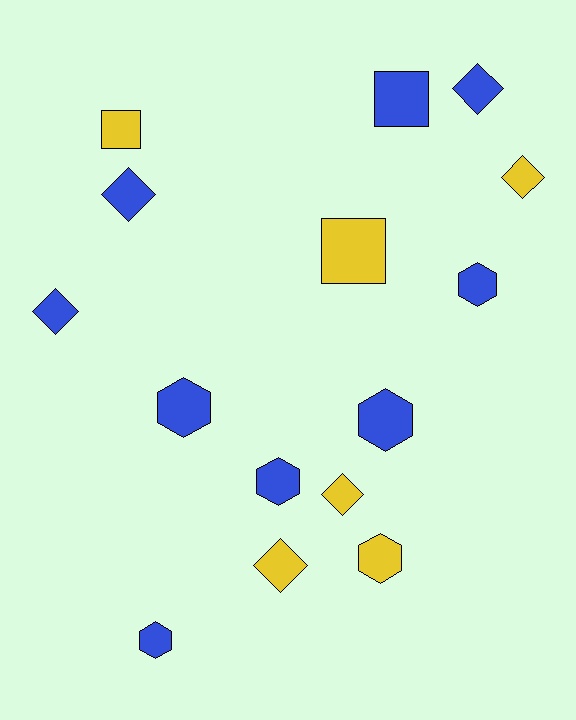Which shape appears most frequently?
Diamond, with 6 objects.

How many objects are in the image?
There are 15 objects.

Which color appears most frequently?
Blue, with 9 objects.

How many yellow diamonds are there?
There are 3 yellow diamonds.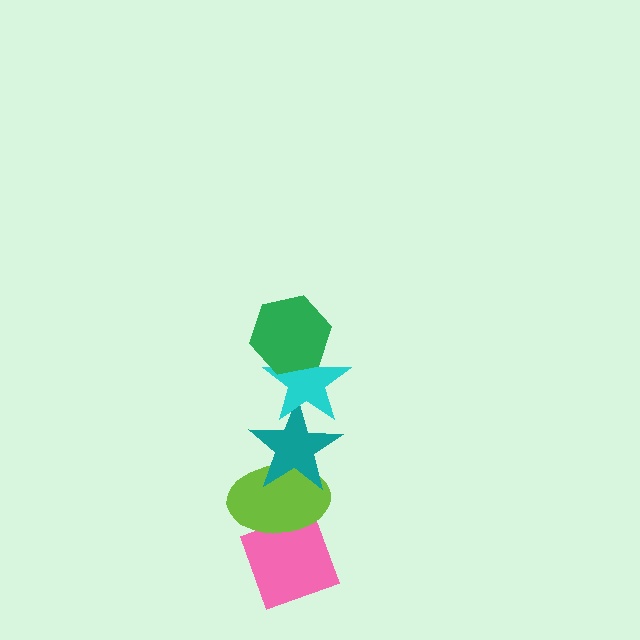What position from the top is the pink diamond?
The pink diamond is 5th from the top.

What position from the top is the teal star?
The teal star is 3rd from the top.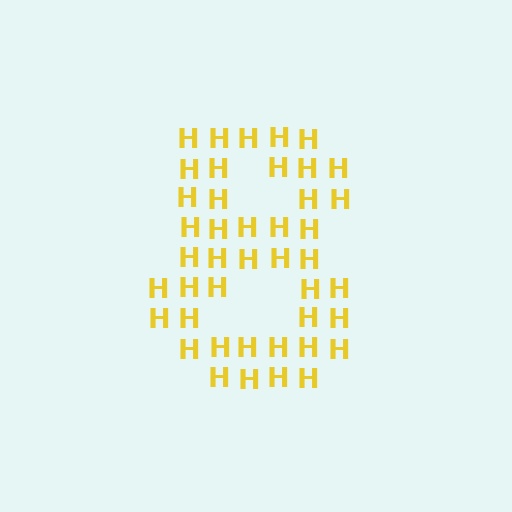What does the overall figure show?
The overall figure shows the digit 8.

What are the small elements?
The small elements are letter H's.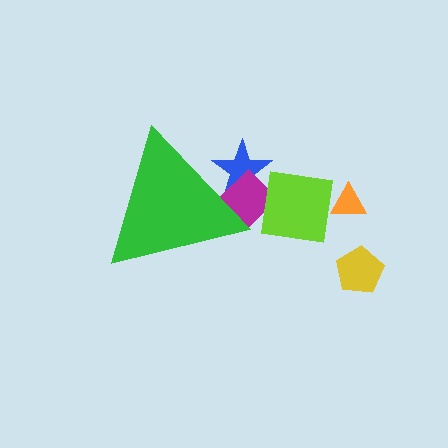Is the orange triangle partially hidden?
No, the orange triangle is fully visible.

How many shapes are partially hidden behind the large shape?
2 shapes are partially hidden.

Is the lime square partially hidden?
No, the lime square is fully visible.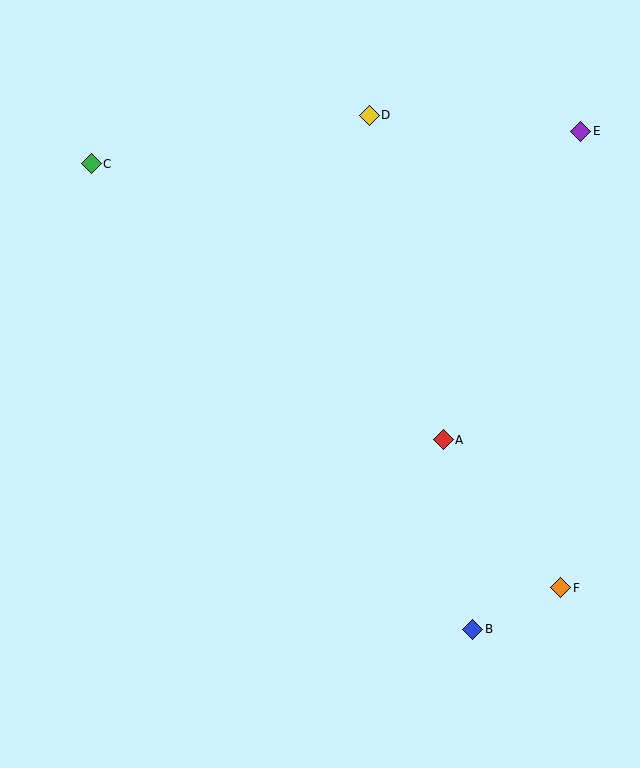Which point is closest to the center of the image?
Point A at (443, 440) is closest to the center.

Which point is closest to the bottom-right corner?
Point F is closest to the bottom-right corner.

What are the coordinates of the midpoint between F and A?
The midpoint between F and A is at (502, 514).